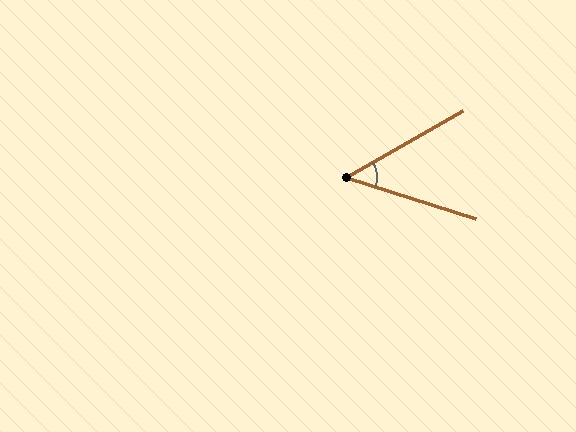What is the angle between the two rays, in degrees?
Approximately 47 degrees.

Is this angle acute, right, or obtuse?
It is acute.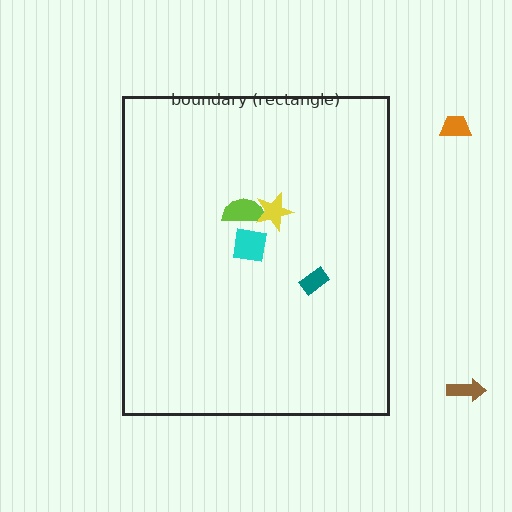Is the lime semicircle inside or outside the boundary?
Inside.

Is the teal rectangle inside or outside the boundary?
Inside.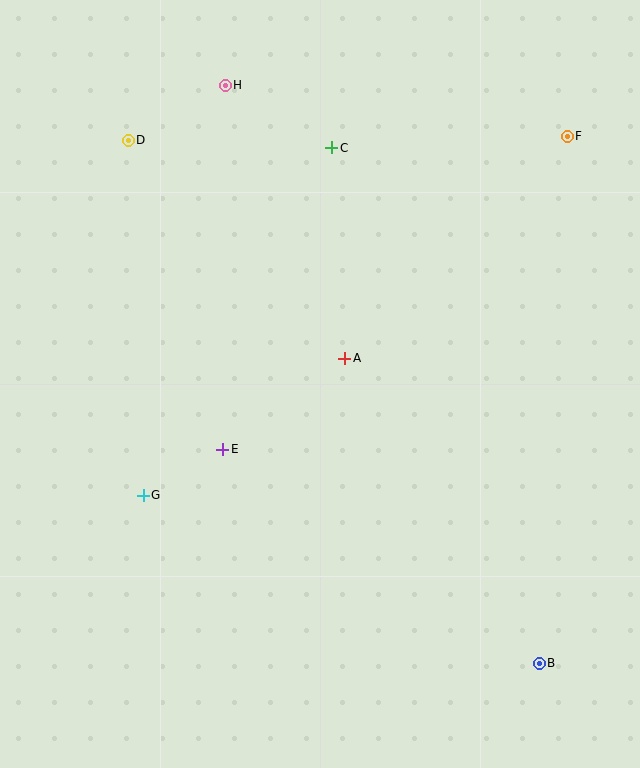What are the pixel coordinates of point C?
Point C is at (332, 148).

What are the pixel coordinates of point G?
Point G is at (143, 495).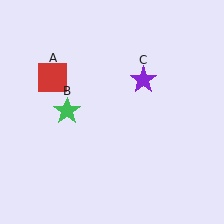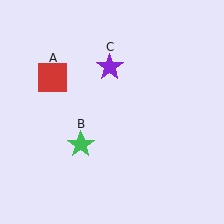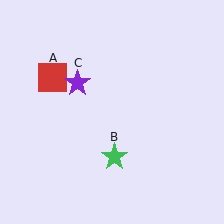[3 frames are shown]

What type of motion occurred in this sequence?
The green star (object B), purple star (object C) rotated counterclockwise around the center of the scene.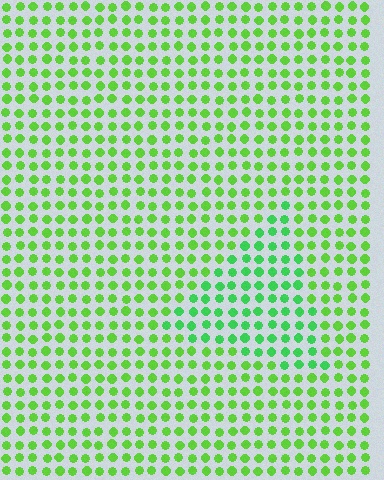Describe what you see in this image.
The image is filled with small lime elements in a uniform arrangement. A triangle-shaped region is visible where the elements are tinted to a slightly different hue, forming a subtle color boundary.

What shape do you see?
I see a triangle.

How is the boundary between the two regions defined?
The boundary is defined purely by a slight shift in hue (about 26 degrees). Spacing, size, and orientation are identical on both sides.